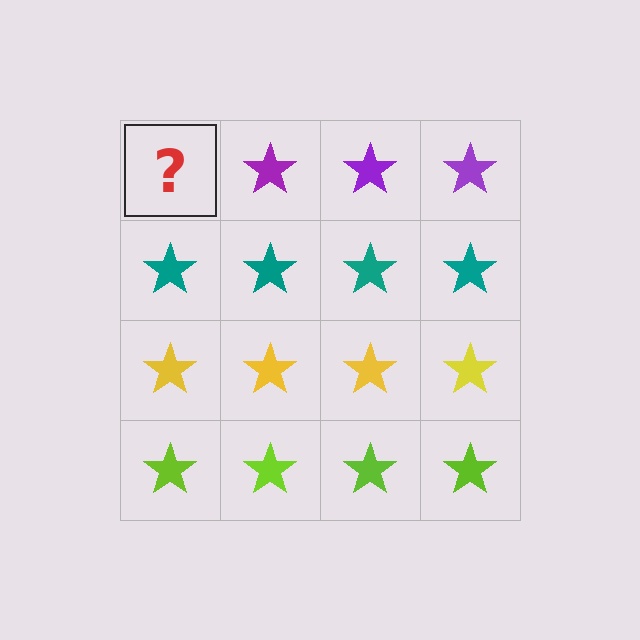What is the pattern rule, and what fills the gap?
The rule is that each row has a consistent color. The gap should be filled with a purple star.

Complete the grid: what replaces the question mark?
The question mark should be replaced with a purple star.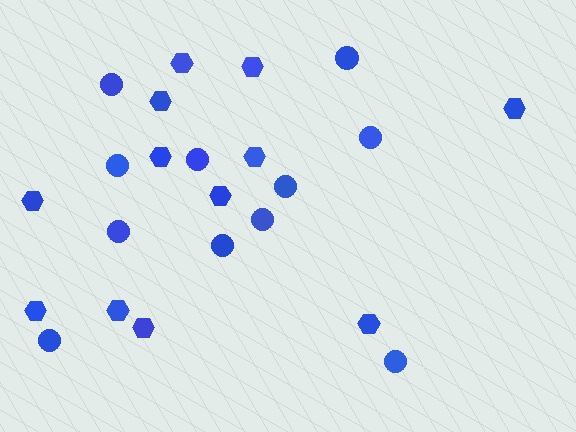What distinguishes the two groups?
There are 2 groups: one group of hexagons (12) and one group of circles (11).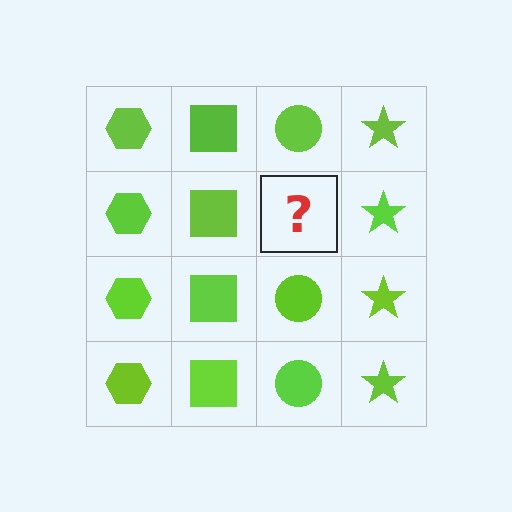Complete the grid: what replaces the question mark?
The question mark should be replaced with a lime circle.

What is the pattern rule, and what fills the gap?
The rule is that each column has a consistent shape. The gap should be filled with a lime circle.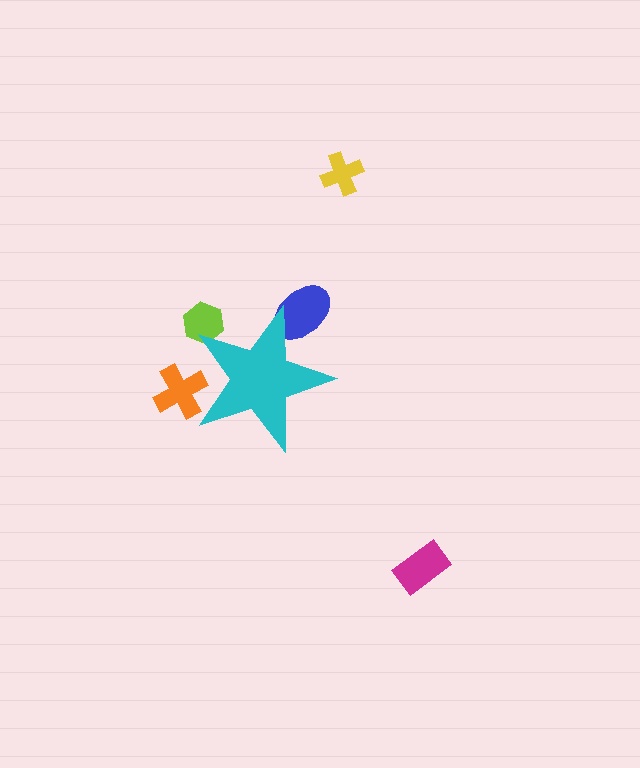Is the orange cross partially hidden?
Yes, the orange cross is partially hidden behind the cyan star.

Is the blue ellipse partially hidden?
Yes, the blue ellipse is partially hidden behind the cyan star.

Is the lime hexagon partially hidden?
Yes, the lime hexagon is partially hidden behind the cyan star.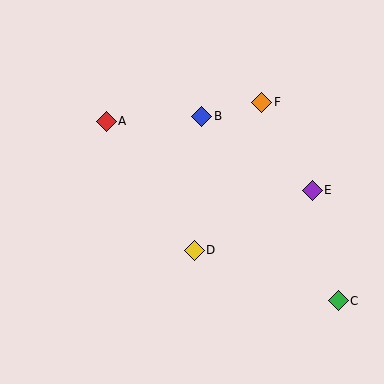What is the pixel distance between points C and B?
The distance between C and B is 230 pixels.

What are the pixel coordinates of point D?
Point D is at (194, 250).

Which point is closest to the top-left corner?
Point A is closest to the top-left corner.